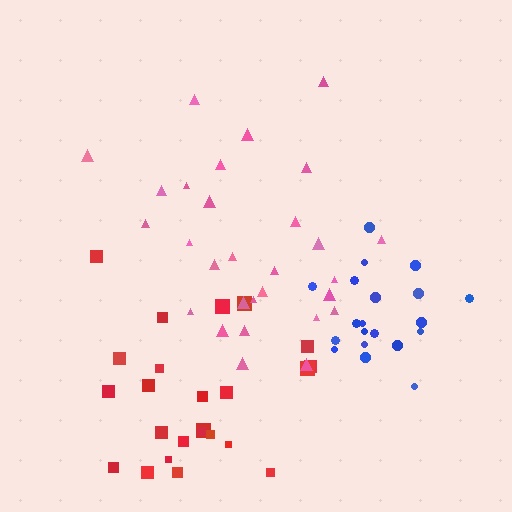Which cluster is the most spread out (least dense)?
Red.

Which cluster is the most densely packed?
Blue.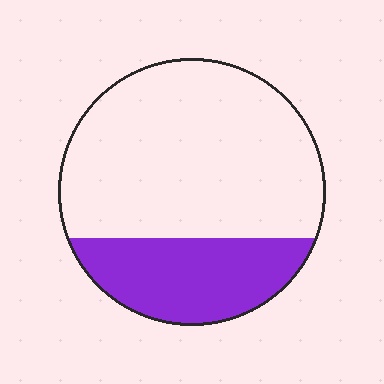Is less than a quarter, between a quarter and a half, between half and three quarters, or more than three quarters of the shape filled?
Between a quarter and a half.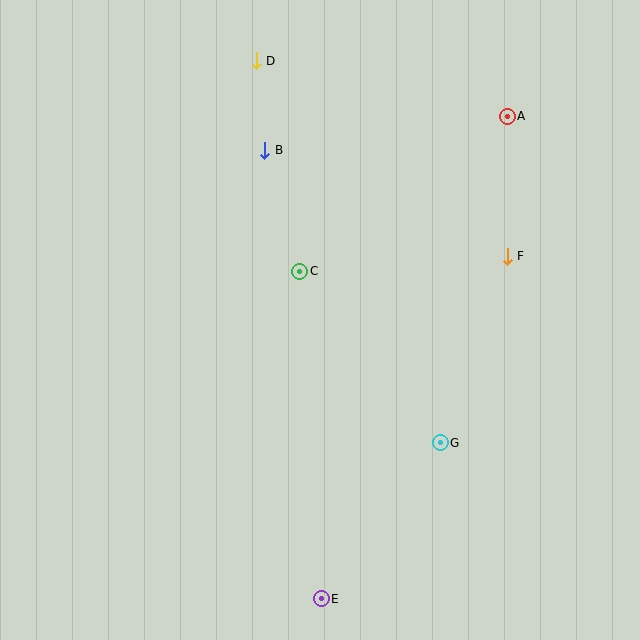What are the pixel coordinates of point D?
Point D is at (256, 61).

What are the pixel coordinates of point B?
Point B is at (265, 150).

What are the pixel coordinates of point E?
Point E is at (321, 599).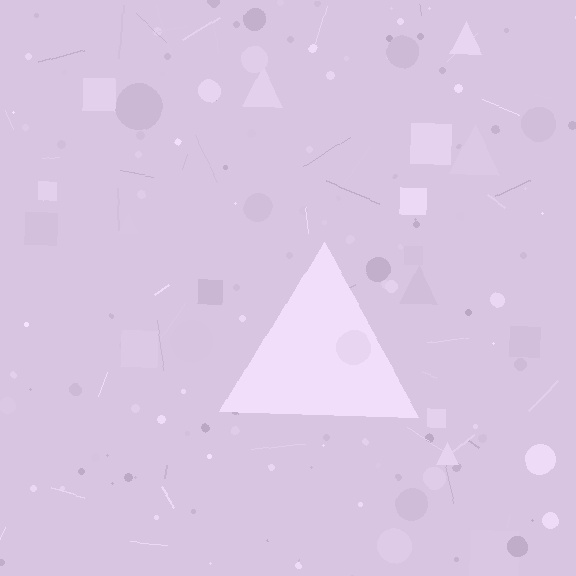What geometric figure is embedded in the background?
A triangle is embedded in the background.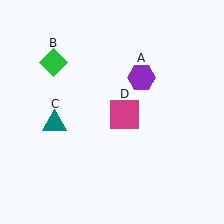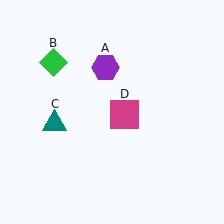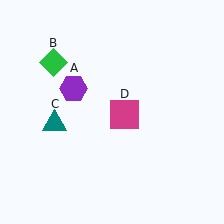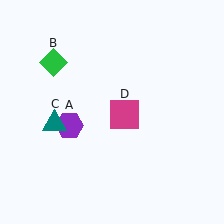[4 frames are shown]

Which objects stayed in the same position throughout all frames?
Green diamond (object B) and teal triangle (object C) and magenta square (object D) remained stationary.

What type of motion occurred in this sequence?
The purple hexagon (object A) rotated counterclockwise around the center of the scene.